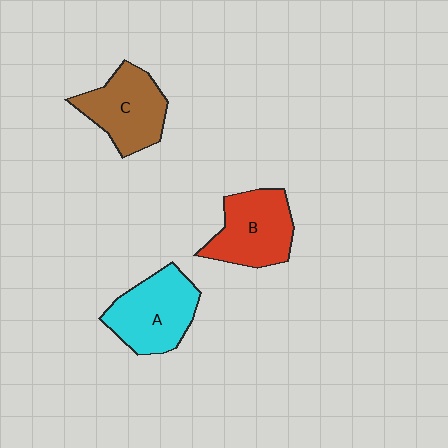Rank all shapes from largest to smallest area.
From largest to smallest: A (cyan), B (red), C (brown).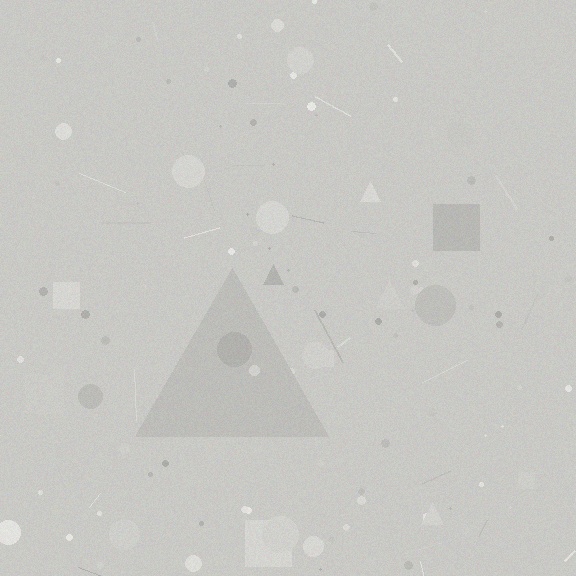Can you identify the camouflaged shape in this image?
The camouflaged shape is a triangle.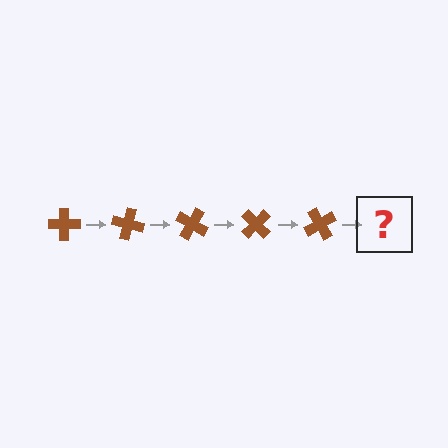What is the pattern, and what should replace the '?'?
The pattern is that the cross rotates 15 degrees each step. The '?' should be a brown cross rotated 75 degrees.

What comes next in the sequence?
The next element should be a brown cross rotated 75 degrees.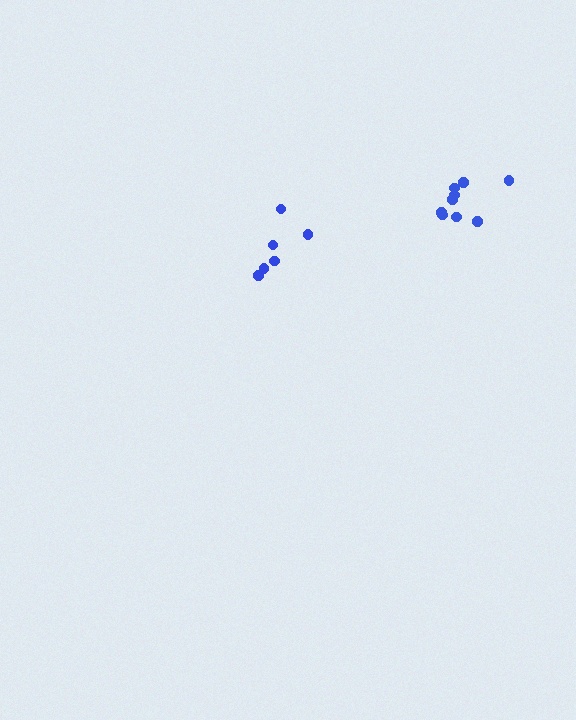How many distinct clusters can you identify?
There are 2 distinct clusters.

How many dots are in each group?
Group 1: 9 dots, Group 2: 6 dots (15 total).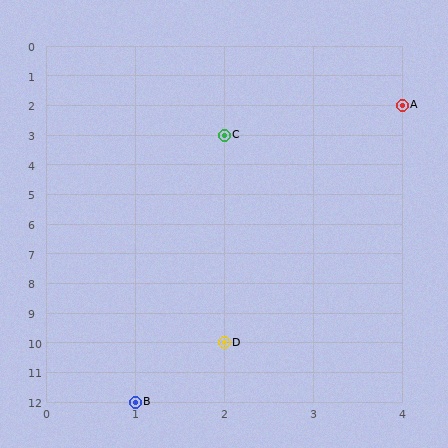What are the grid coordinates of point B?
Point B is at grid coordinates (1, 12).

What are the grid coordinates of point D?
Point D is at grid coordinates (2, 10).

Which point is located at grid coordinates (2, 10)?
Point D is at (2, 10).